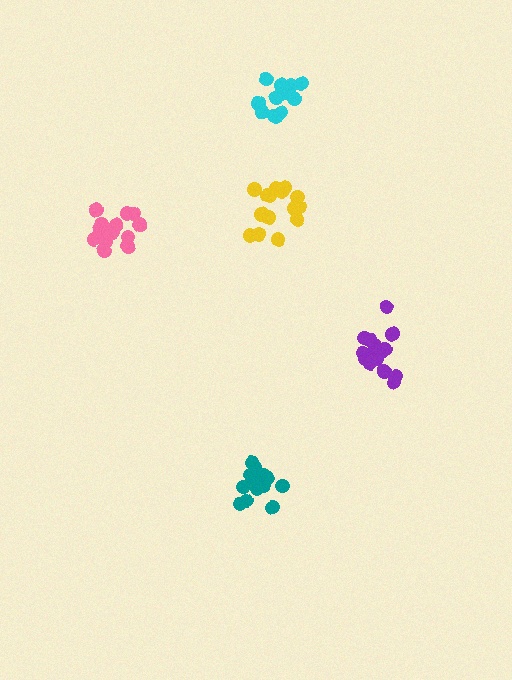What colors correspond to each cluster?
The clusters are colored: purple, teal, cyan, yellow, pink.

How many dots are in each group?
Group 1: 16 dots, Group 2: 17 dots, Group 3: 14 dots, Group 4: 16 dots, Group 5: 14 dots (77 total).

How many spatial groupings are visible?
There are 5 spatial groupings.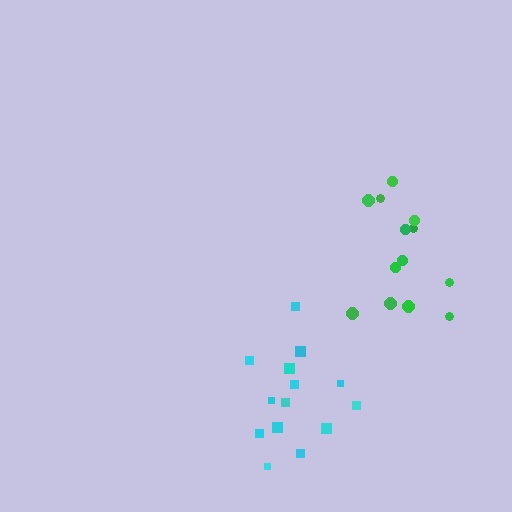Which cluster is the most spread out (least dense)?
Green.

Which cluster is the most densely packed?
Cyan.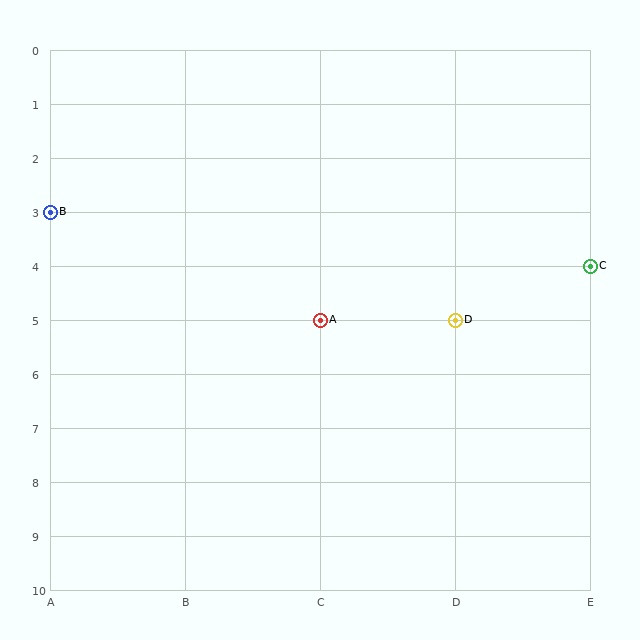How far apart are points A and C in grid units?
Points A and C are 2 columns and 1 row apart (about 2.2 grid units diagonally).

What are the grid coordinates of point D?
Point D is at grid coordinates (D, 5).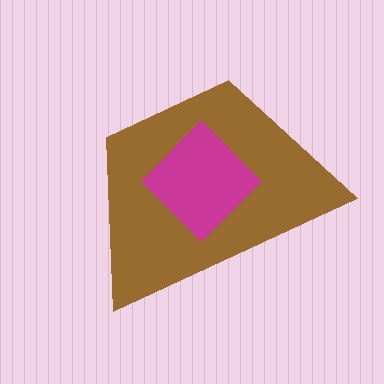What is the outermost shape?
The brown trapezoid.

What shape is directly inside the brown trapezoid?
The magenta diamond.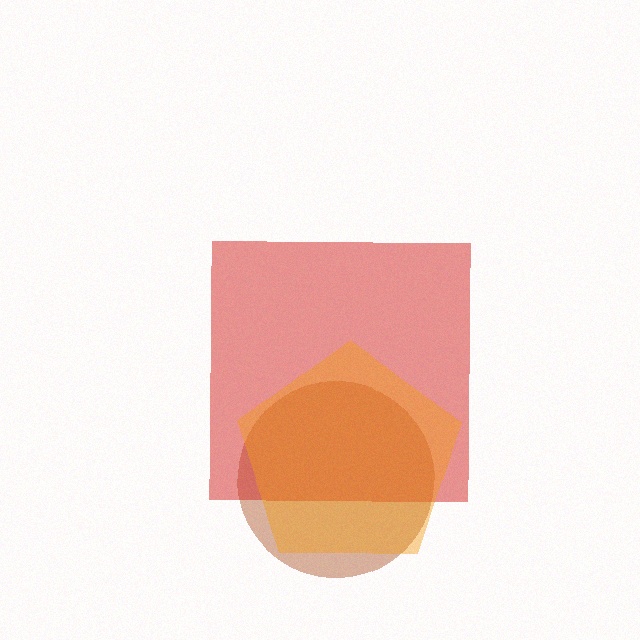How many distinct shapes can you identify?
There are 3 distinct shapes: a brown circle, a red square, an orange pentagon.